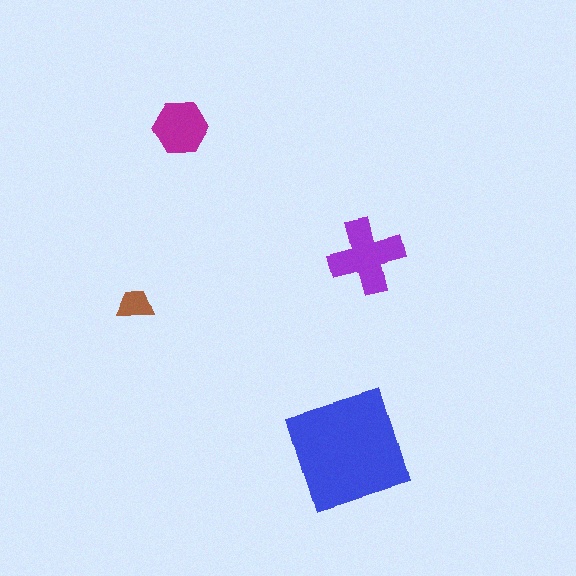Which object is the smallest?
The brown trapezoid.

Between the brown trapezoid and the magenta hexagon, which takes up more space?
The magenta hexagon.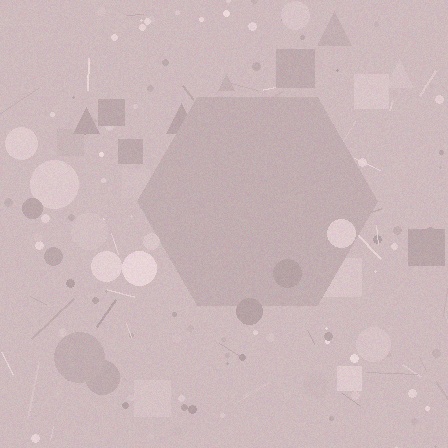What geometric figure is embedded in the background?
A hexagon is embedded in the background.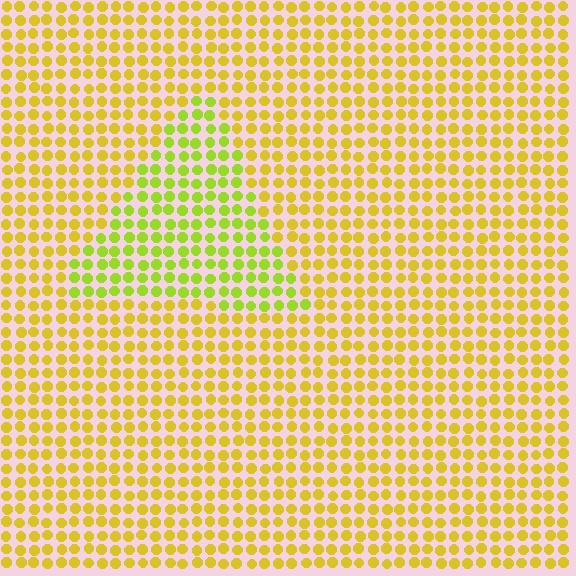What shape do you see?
I see a triangle.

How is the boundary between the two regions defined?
The boundary is defined purely by a slight shift in hue (about 31 degrees). Spacing, size, and orientation are identical on both sides.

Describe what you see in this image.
The image is filled with small yellow elements in a uniform arrangement. A triangle-shaped region is visible where the elements are tinted to a slightly different hue, forming a subtle color boundary.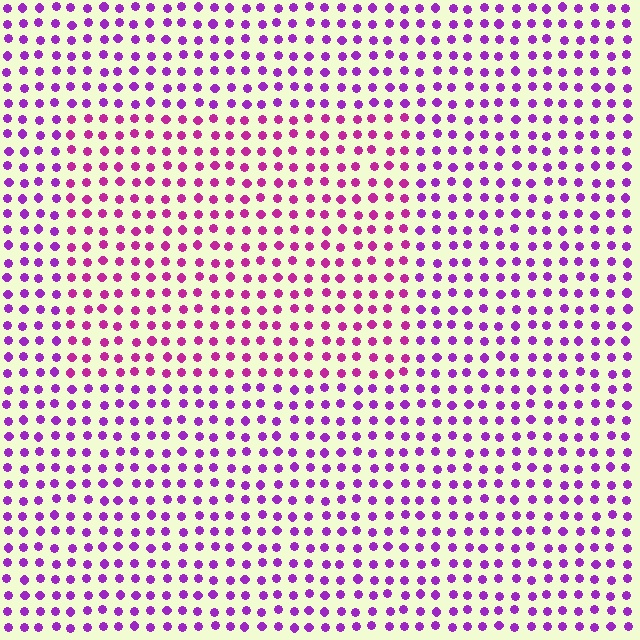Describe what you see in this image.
The image is filled with small purple elements in a uniform arrangement. A rectangle-shaped region is visible where the elements are tinted to a slightly different hue, forming a subtle color boundary.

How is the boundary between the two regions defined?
The boundary is defined purely by a slight shift in hue (about 30 degrees). Spacing, size, and orientation are identical on both sides.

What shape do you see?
I see a rectangle.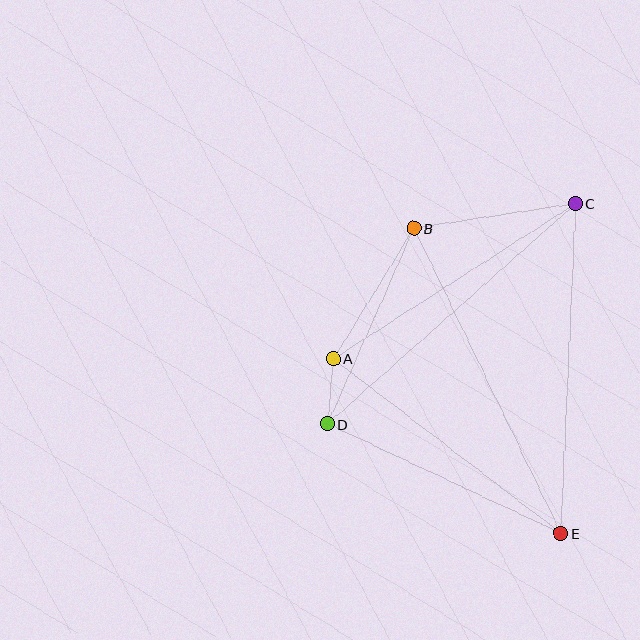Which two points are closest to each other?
Points A and D are closest to each other.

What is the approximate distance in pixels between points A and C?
The distance between A and C is approximately 288 pixels.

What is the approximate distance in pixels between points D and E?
The distance between D and E is approximately 258 pixels.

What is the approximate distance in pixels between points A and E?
The distance between A and E is approximately 287 pixels.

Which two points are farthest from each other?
Points B and E are farthest from each other.